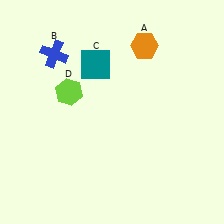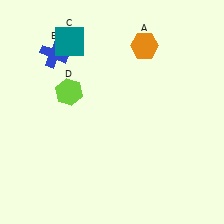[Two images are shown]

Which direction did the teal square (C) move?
The teal square (C) moved left.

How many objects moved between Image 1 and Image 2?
1 object moved between the two images.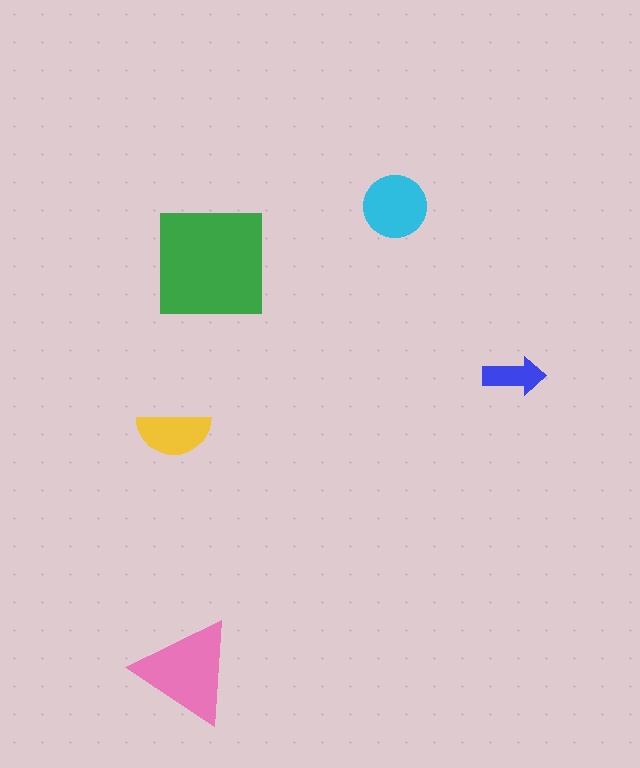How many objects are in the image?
There are 5 objects in the image.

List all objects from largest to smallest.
The green square, the pink triangle, the cyan circle, the yellow semicircle, the blue arrow.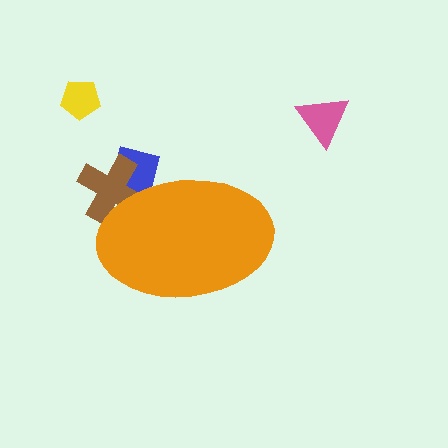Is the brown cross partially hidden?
Yes, the brown cross is partially hidden behind the orange ellipse.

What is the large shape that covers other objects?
An orange ellipse.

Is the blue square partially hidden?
Yes, the blue square is partially hidden behind the orange ellipse.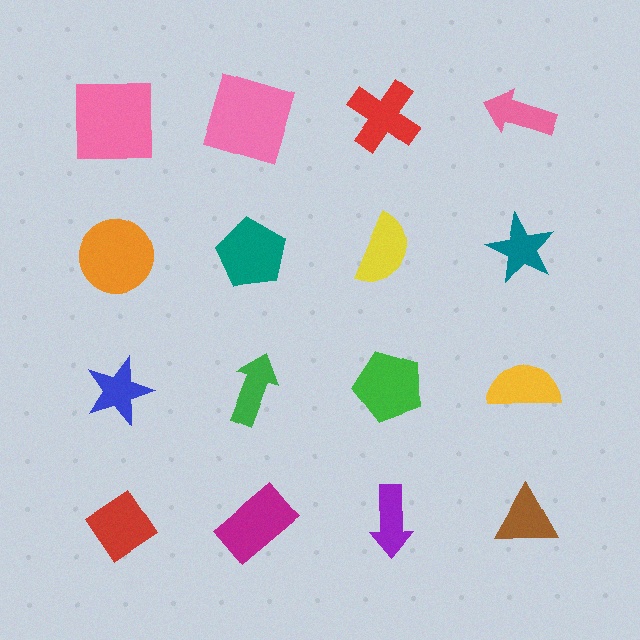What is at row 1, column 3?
A red cross.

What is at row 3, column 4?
A yellow semicircle.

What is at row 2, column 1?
An orange circle.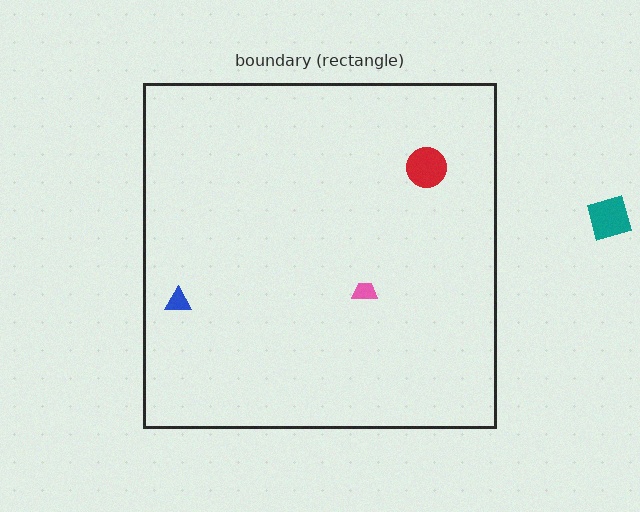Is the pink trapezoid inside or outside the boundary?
Inside.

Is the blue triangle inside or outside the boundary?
Inside.